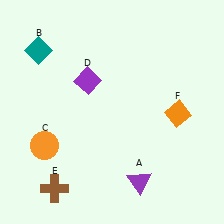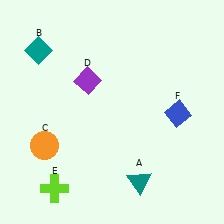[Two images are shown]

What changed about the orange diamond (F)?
In Image 1, F is orange. In Image 2, it changed to blue.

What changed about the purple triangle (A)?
In Image 1, A is purple. In Image 2, it changed to teal.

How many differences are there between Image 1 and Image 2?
There are 3 differences between the two images.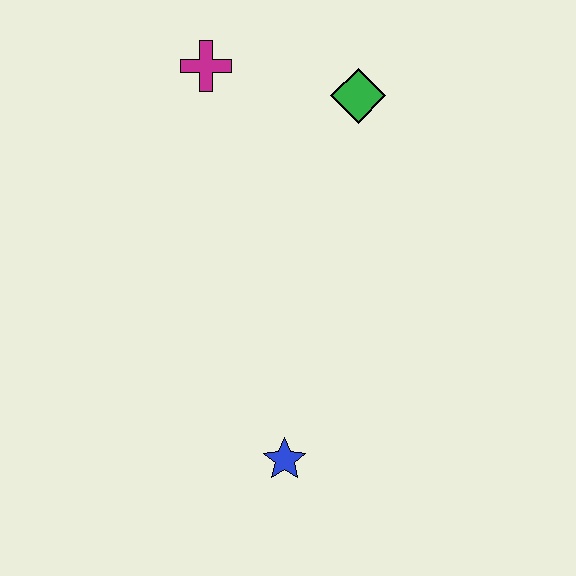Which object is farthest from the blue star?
The magenta cross is farthest from the blue star.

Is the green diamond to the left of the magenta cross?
No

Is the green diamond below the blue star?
No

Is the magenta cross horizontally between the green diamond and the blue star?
No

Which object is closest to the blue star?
The green diamond is closest to the blue star.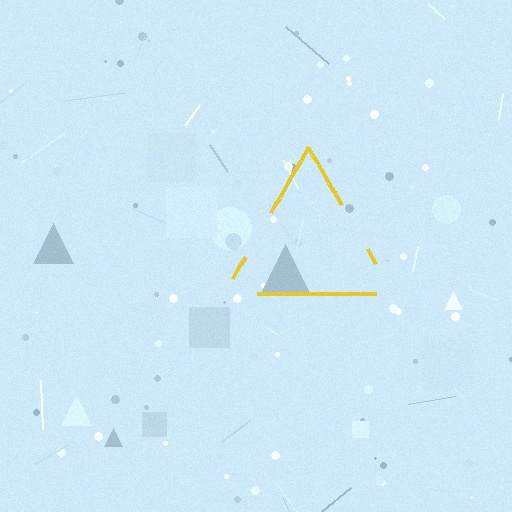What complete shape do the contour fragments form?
The contour fragments form a triangle.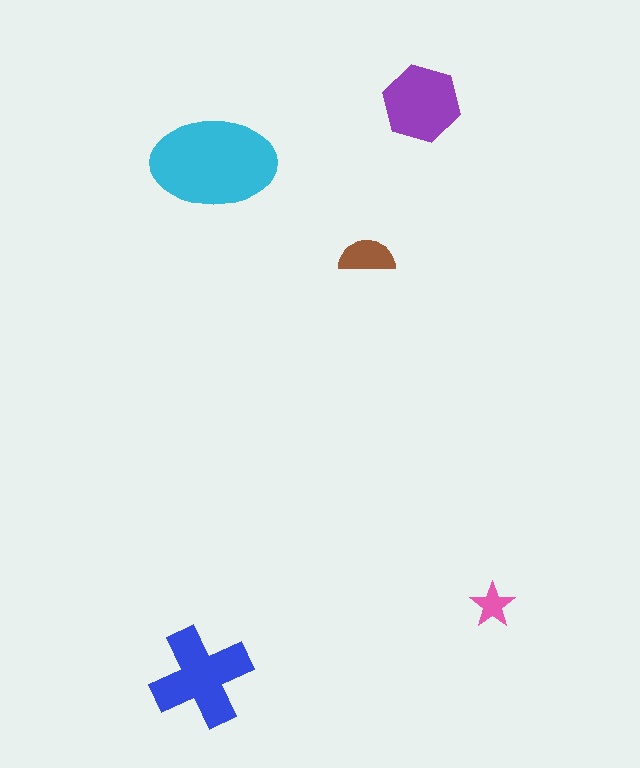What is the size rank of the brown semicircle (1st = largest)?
4th.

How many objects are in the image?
There are 5 objects in the image.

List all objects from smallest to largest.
The pink star, the brown semicircle, the purple hexagon, the blue cross, the cyan ellipse.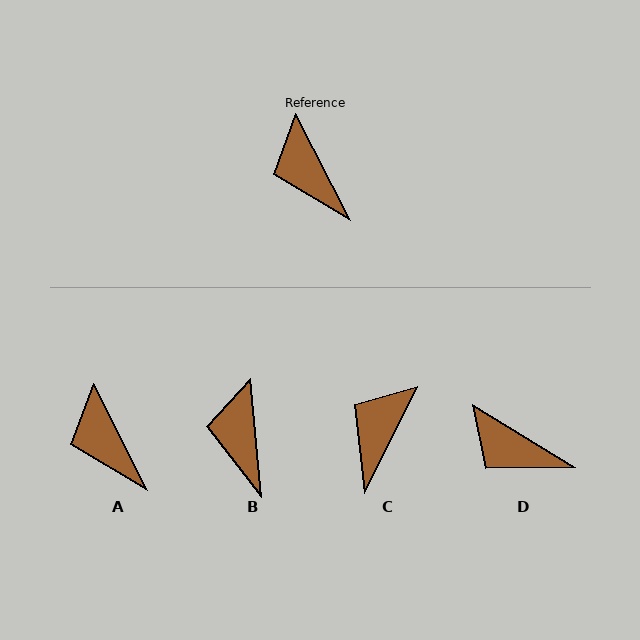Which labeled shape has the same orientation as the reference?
A.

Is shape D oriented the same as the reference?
No, it is off by about 32 degrees.